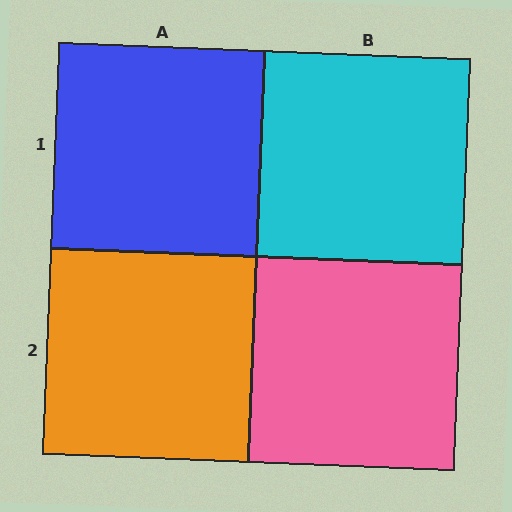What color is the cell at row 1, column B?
Cyan.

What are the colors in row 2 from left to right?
Orange, pink.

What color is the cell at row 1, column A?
Blue.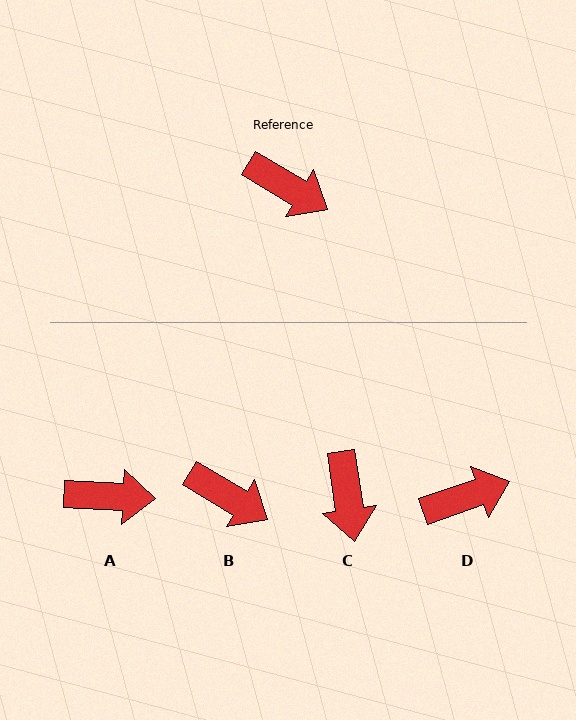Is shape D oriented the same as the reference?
No, it is off by about 49 degrees.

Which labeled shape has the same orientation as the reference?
B.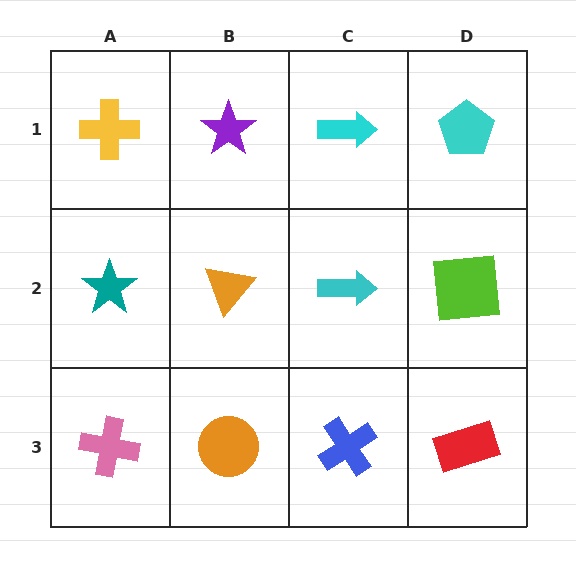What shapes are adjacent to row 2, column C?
A cyan arrow (row 1, column C), a blue cross (row 3, column C), an orange triangle (row 2, column B), a lime square (row 2, column D).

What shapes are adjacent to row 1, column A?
A teal star (row 2, column A), a purple star (row 1, column B).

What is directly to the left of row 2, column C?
An orange triangle.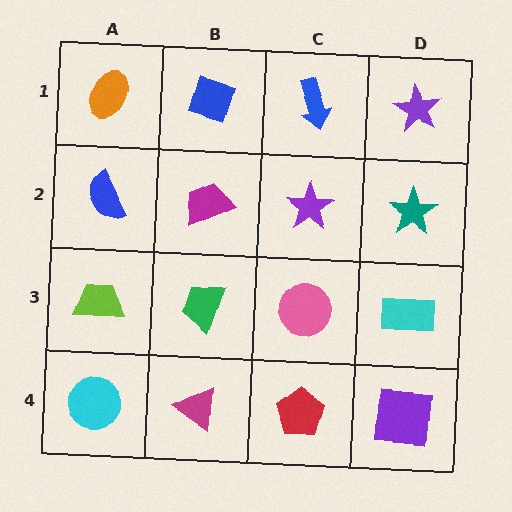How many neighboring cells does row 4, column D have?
2.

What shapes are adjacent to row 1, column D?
A teal star (row 2, column D), a blue arrow (row 1, column C).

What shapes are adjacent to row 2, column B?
A blue diamond (row 1, column B), a green trapezoid (row 3, column B), a blue semicircle (row 2, column A), a purple star (row 2, column C).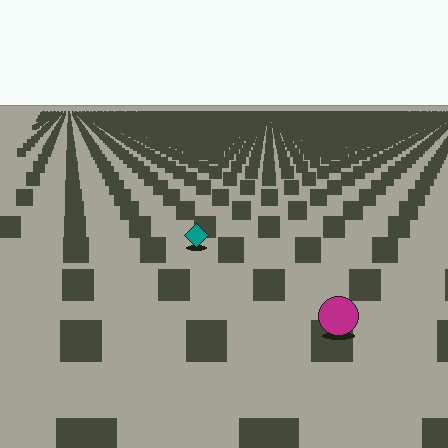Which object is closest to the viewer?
The magenta circle is closest. The texture marks near it are larger and more spread out.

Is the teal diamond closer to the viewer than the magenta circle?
No. The magenta circle is closer — you can tell from the texture gradient: the ground texture is coarser near it.